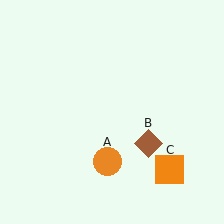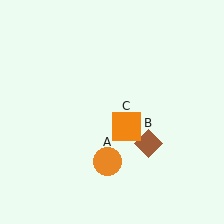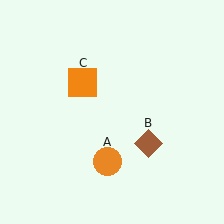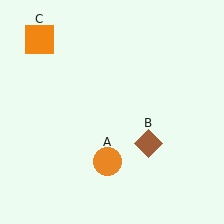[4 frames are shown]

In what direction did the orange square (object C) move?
The orange square (object C) moved up and to the left.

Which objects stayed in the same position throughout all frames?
Orange circle (object A) and brown diamond (object B) remained stationary.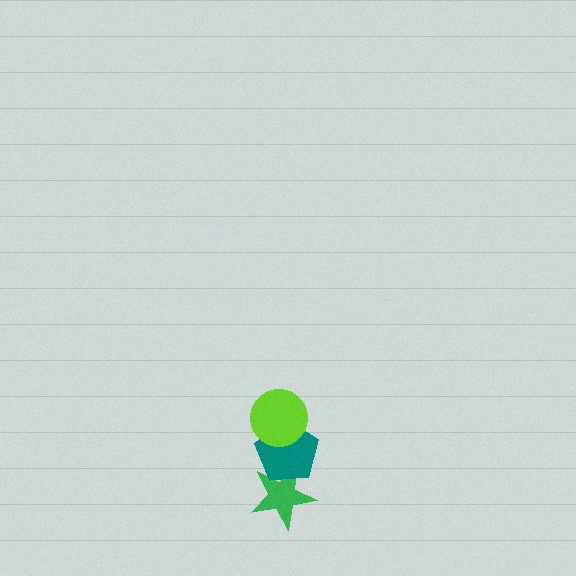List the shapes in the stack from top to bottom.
From top to bottom: the lime circle, the teal pentagon, the green star.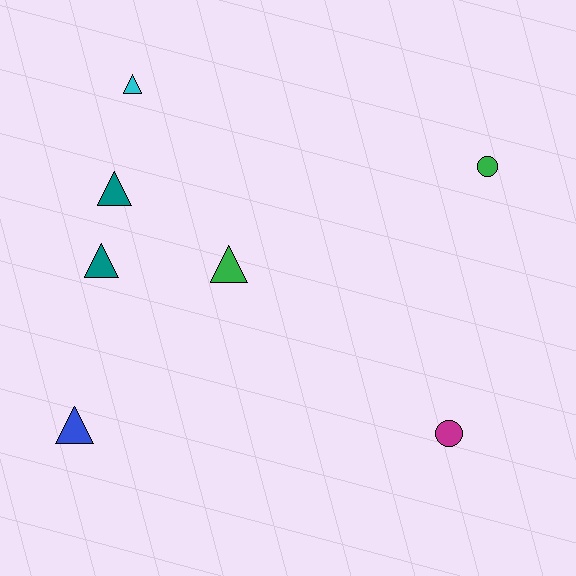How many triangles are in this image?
There are 5 triangles.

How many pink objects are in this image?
There are no pink objects.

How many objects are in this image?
There are 7 objects.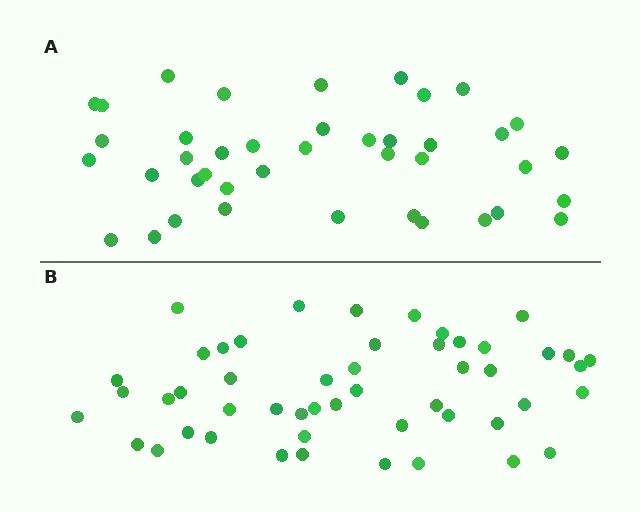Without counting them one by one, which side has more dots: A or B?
Region B (the bottom region) has more dots.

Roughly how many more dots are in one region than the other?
Region B has roughly 8 or so more dots than region A.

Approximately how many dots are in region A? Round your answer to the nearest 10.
About 40 dots. (The exact count is 41, which rounds to 40.)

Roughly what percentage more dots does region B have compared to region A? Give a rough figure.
About 20% more.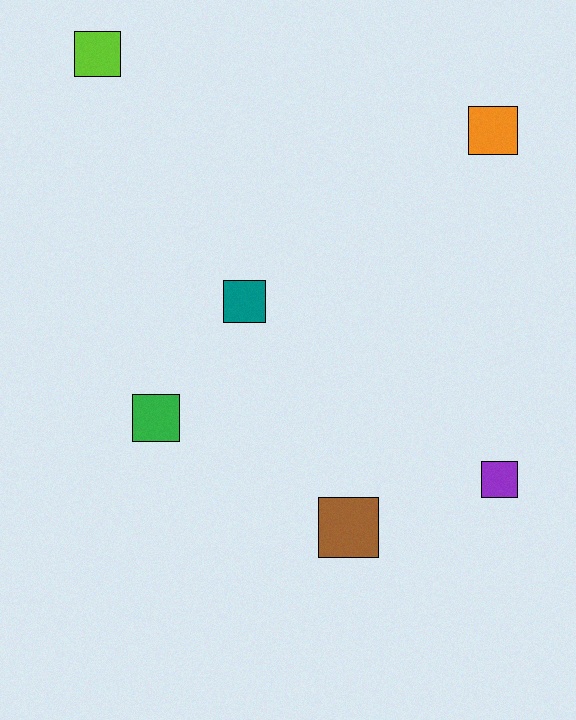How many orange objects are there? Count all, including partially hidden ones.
There is 1 orange object.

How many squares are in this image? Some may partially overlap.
There are 6 squares.